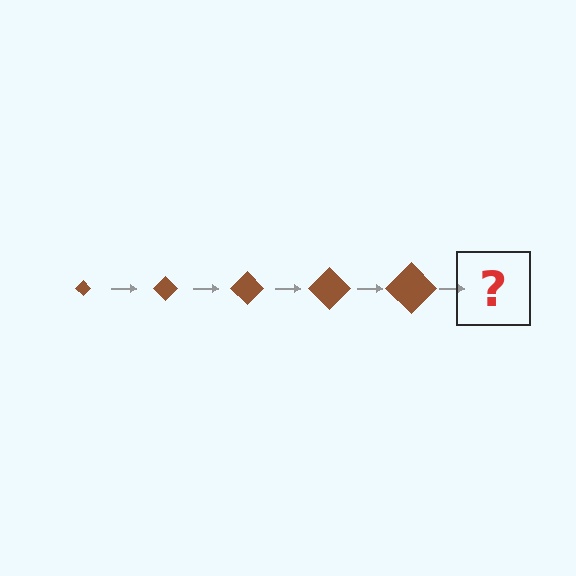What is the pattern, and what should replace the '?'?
The pattern is that the diamond gets progressively larger each step. The '?' should be a brown diamond, larger than the previous one.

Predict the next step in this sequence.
The next step is a brown diamond, larger than the previous one.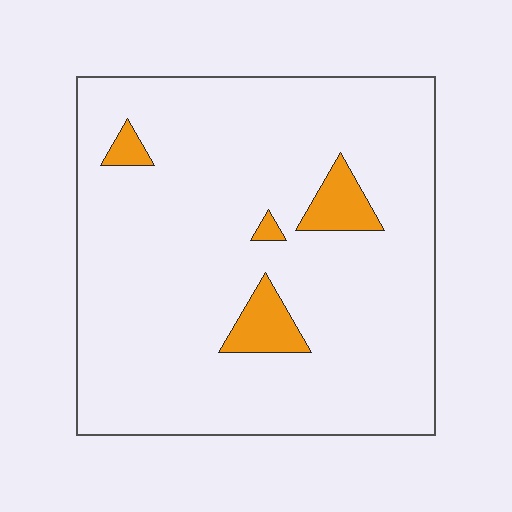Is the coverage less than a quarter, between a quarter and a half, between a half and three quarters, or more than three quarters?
Less than a quarter.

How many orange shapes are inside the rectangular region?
4.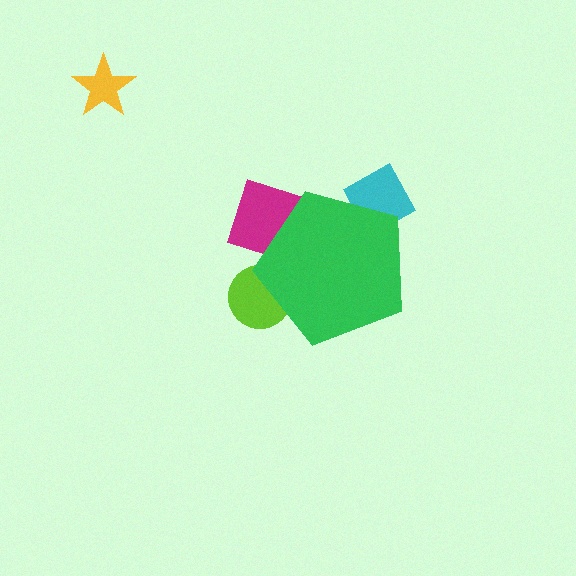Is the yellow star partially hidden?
No, the yellow star is fully visible.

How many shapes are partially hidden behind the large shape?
3 shapes are partially hidden.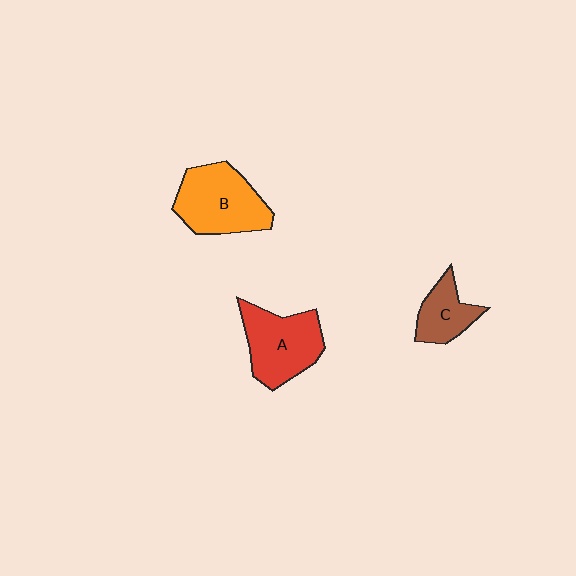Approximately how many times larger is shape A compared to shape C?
Approximately 1.7 times.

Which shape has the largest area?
Shape B (orange).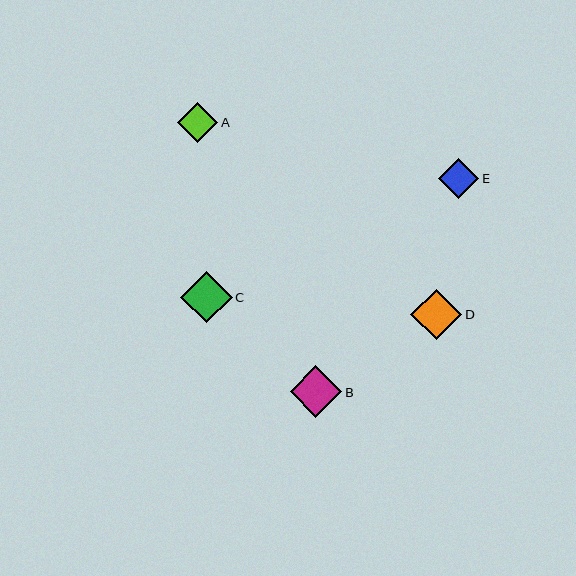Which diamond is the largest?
Diamond B is the largest with a size of approximately 51 pixels.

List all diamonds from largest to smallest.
From largest to smallest: B, C, D, A, E.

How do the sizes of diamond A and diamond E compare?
Diamond A and diamond E are approximately the same size.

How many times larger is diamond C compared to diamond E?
Diamond C is approximately 1.3 times the size of diamond E.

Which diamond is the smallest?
Diamond E is the smallest with a size of approximately 40 pixels.